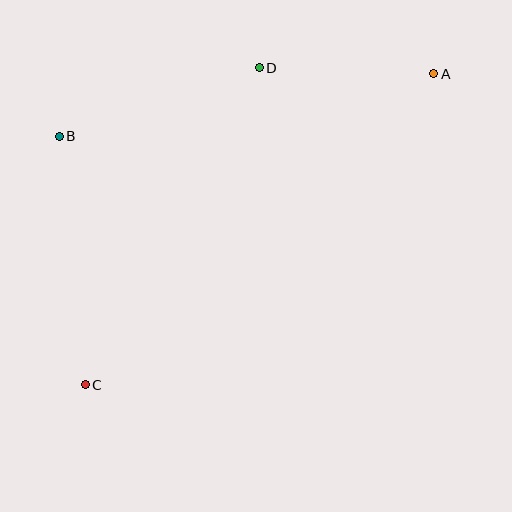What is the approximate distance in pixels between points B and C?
The distance between B and C is approximately 250 pixels.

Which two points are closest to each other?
Points A and D are closest to each other.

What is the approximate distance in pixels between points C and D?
The distance between C and D is approximately 361 pixels.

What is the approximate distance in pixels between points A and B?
The distance between A and B is approximately 380 pixels.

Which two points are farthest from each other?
Points A and C are farthest from each other.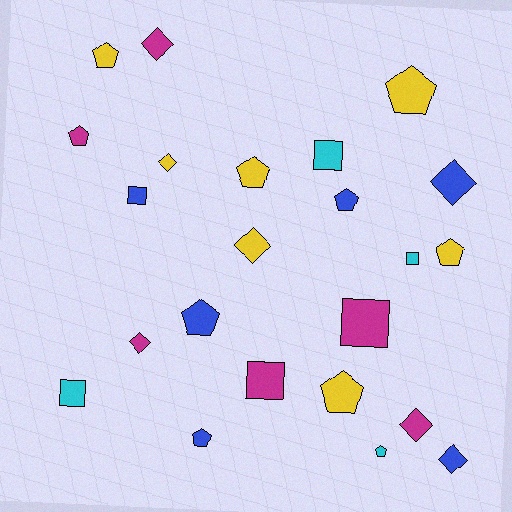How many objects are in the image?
There are 23 objects.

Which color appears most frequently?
Yellow, with 7 objects.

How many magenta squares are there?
There are 2 magenta squares.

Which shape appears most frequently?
Pentagon, with 10 objects.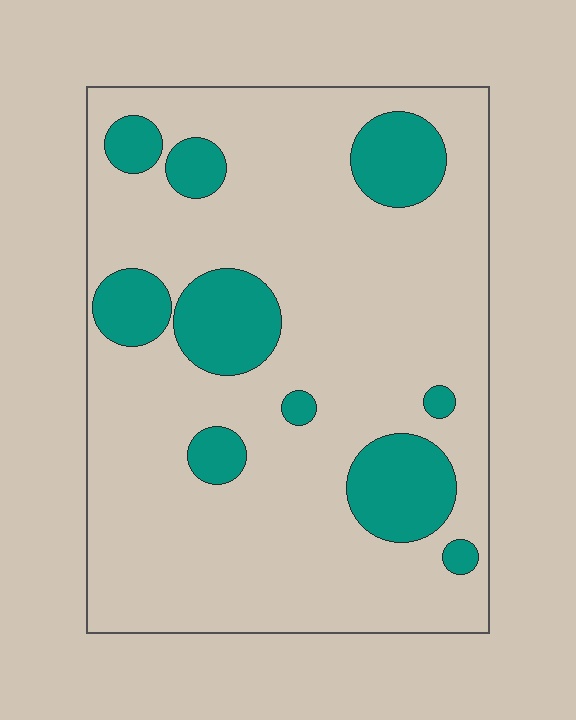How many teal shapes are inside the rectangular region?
10.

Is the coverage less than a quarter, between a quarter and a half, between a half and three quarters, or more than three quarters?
Less than a quarter.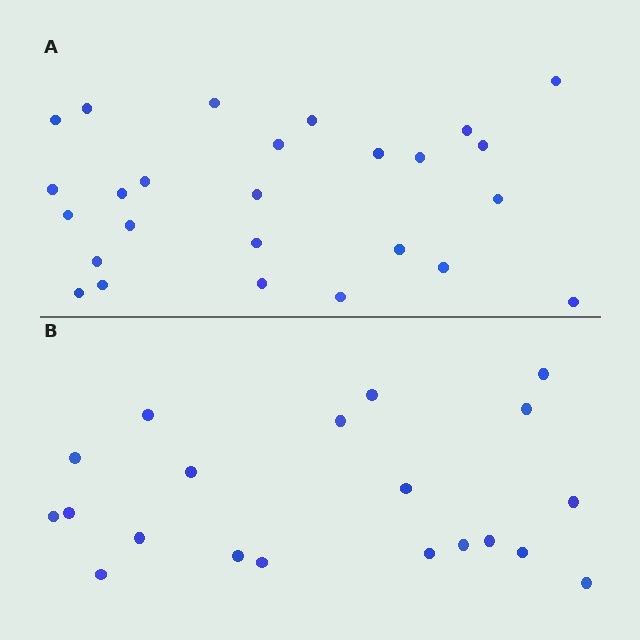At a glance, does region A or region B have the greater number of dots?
Region A (the top region) has more dots.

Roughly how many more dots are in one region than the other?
Region A has about 6 more dots than region B.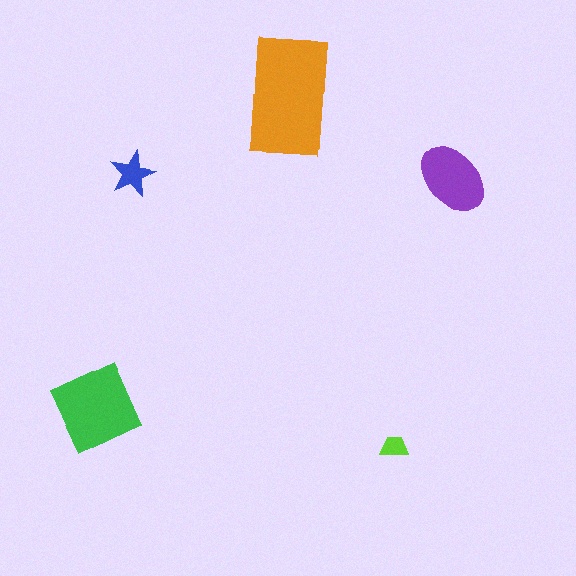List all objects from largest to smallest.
The orange rectangle, the green square, the purple ellipse, the blue star, the lime trapezoid.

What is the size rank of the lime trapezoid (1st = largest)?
5th.